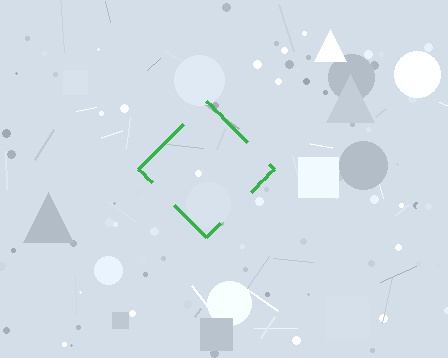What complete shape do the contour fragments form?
The contour fragments form a diamond.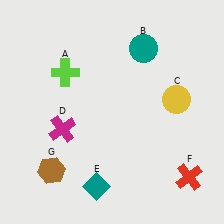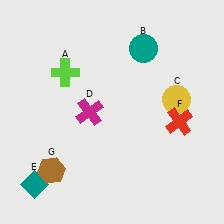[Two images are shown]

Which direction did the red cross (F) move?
The red cross (F) moved up.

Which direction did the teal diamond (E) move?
The teal diamond (E) moved left.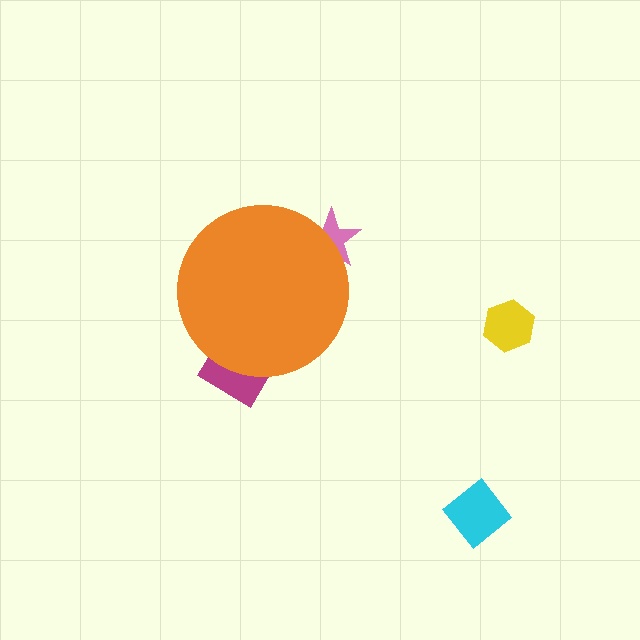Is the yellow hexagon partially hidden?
No, the yellow hexagon is fully visible.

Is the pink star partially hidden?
Yes, the pink star is partially hidden behind the orange circle.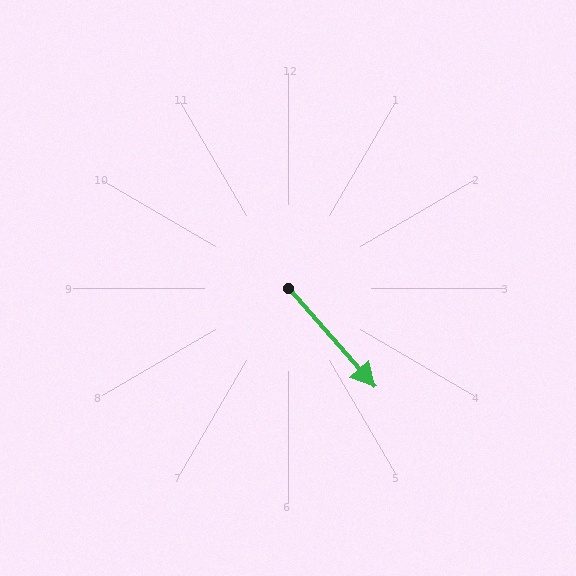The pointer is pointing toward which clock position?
Roughly 5 o'clock.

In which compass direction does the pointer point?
Southeast.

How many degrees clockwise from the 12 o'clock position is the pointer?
Approximately 139 degrees.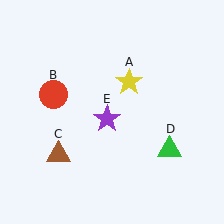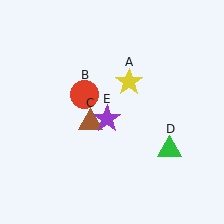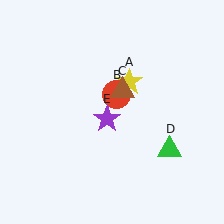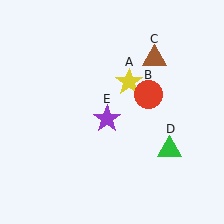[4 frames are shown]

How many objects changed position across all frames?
2 objects changed position: red circle (object B), brown triangle (object C).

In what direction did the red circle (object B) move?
The red circle (object B) moved right.